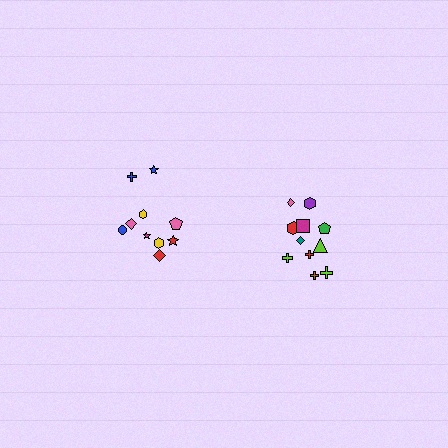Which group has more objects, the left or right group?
The right group.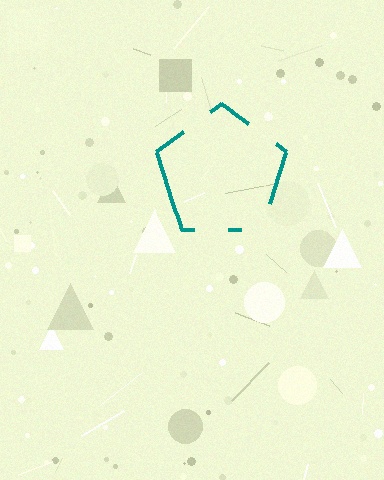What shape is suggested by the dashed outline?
The dashed outline suggests a pentagon.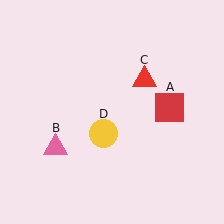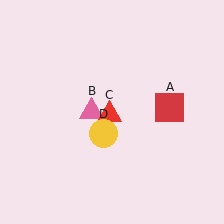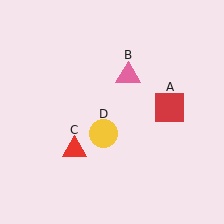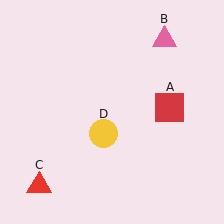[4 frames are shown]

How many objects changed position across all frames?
2 objects changed position: pink triangle (object B), red triangle (object C).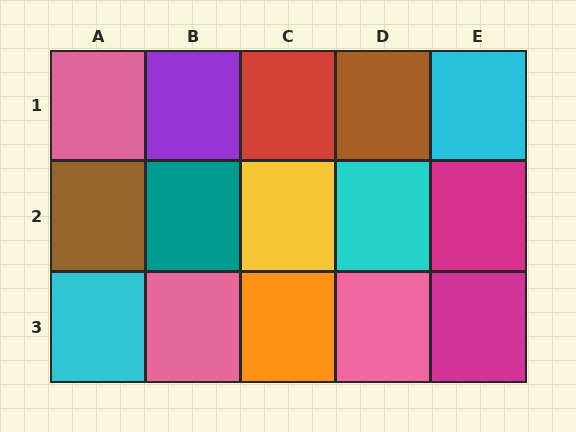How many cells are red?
1 cell is red.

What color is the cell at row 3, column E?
Magenta.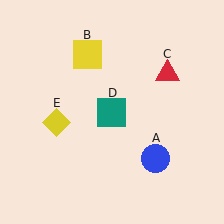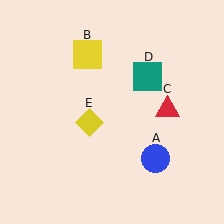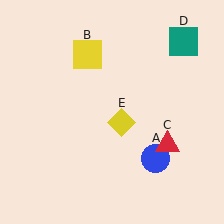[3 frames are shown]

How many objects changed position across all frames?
3 objects changed position: red triangle (object C), teal square (object D), yellow diamond (object E).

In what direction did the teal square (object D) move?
The teal square (object D) moved up and to the right.